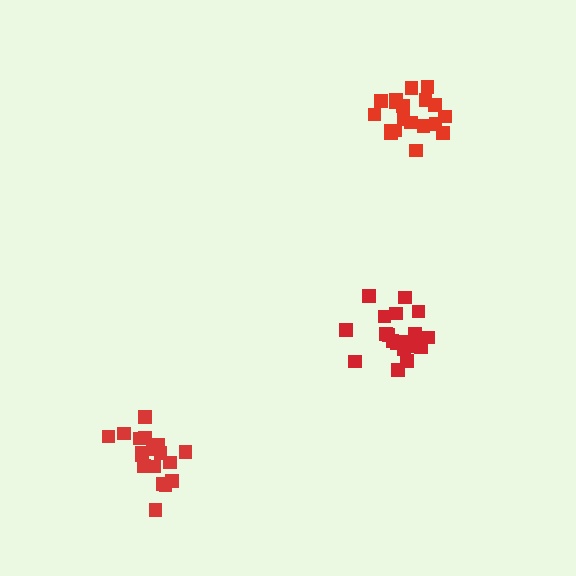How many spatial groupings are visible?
There are 3 spatial groupings.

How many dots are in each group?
Group 1: 19 dots, Group 2: 19 dots, Group 3: 19 dots (57 total).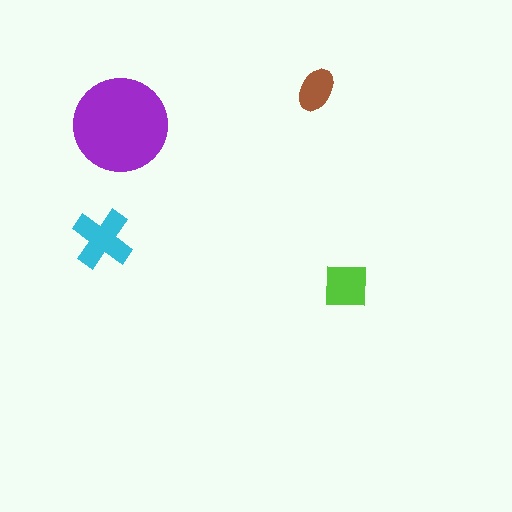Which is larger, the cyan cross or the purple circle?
The purple circle.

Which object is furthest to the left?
The cyan cross is leftmost.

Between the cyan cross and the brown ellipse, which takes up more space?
The cyan cross.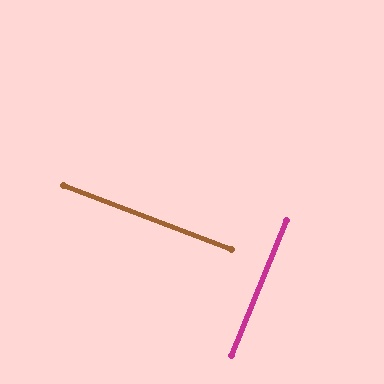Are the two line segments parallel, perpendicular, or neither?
Perpendicular — they meet at approximately 88°.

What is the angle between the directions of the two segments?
Approximately 88 degrees.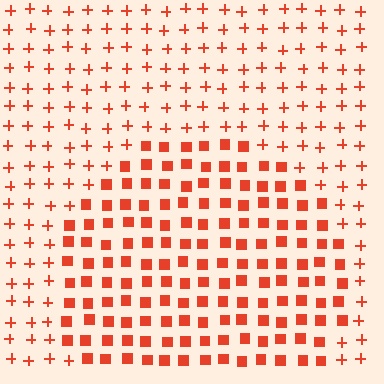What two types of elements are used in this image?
The image uses squares inside the circle region and plus signs outside it.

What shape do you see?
I see a circle.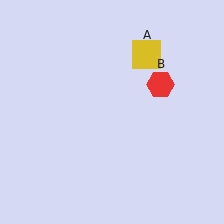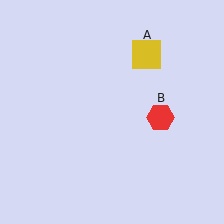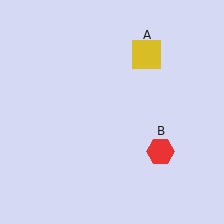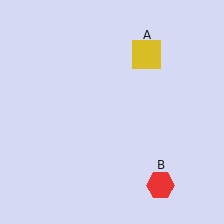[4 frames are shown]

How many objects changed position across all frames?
1 object changed position: red hexagon (object B).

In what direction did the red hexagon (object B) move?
The red hexagon (object B) moved down.